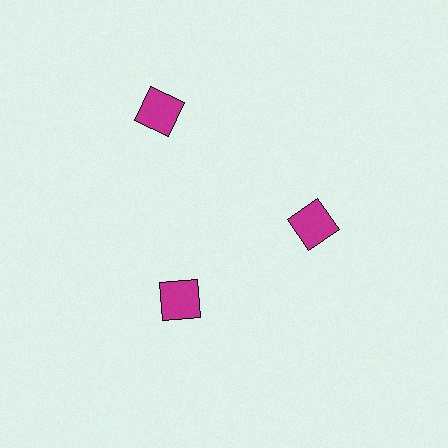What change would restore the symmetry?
The symmetry would be restored by moving it inward, back onto the ring so that all 3 squares sit at equal angles and equal distance from the center.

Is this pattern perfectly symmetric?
No. The 3 magenta squares are arranged in a ring, but one element near the 11 o'clock position is pushed outward from the center, breaking the 3-fold rotational symmetry.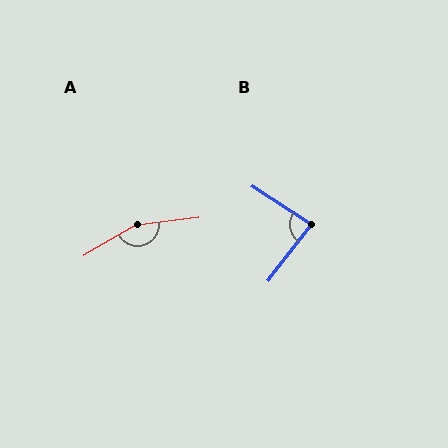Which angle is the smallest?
B, at approximately 85 degrees.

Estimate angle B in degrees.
Approximately 85 degrees.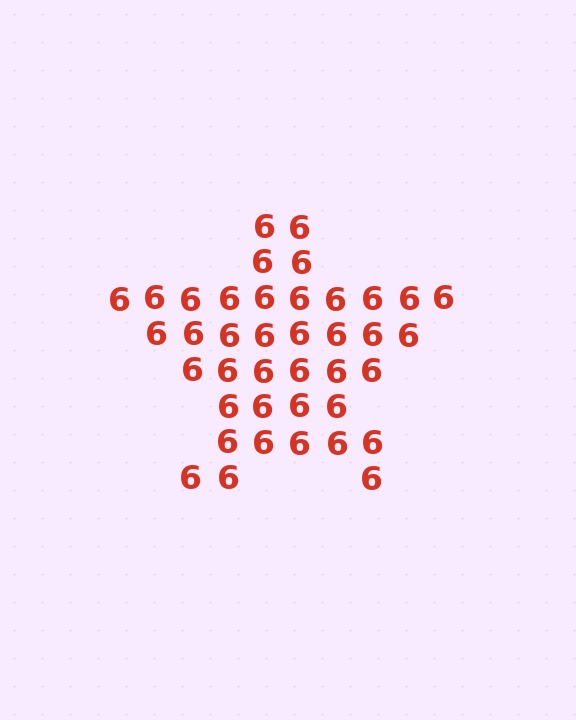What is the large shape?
The large shape is a star.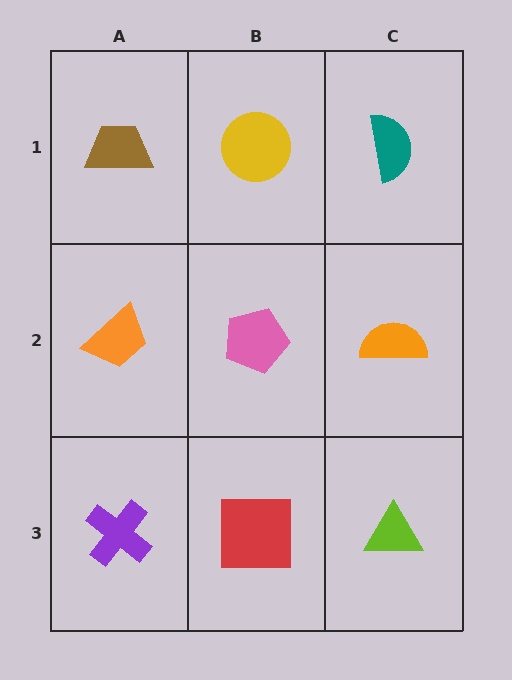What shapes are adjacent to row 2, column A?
A brown trapezoid (row 1, column A), a purple cross (row 3, column A), a pink pentagon (row 2, column B).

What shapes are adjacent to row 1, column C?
An orange semicircle (row 2, column C), a yellow circle (row 1, column B).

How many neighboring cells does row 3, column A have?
2.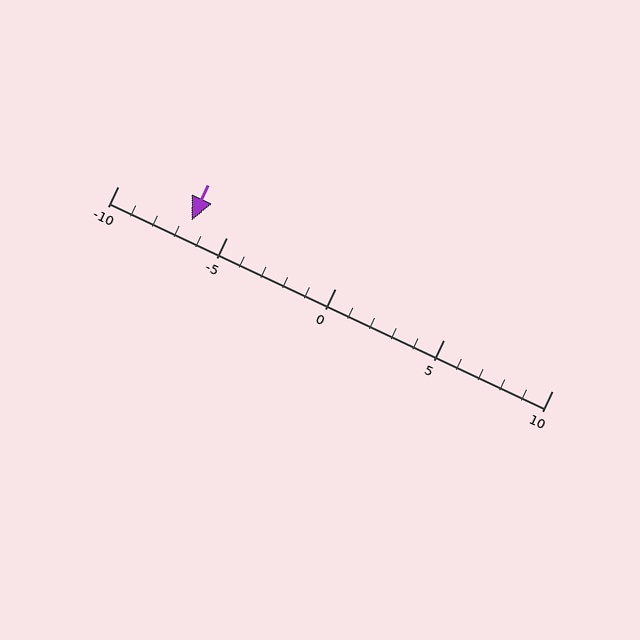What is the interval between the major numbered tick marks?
The major tick marks are spaced 5 units apart.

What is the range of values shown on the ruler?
The ruler shows values from -10 to 10.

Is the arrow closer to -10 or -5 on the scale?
The arrow is closer to -5.